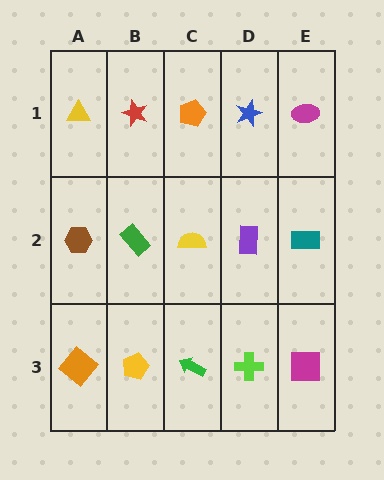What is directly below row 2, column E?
A magenta square.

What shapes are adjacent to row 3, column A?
A brown hexagon (row 2, column A), a yellow pentagon (row 3, column B).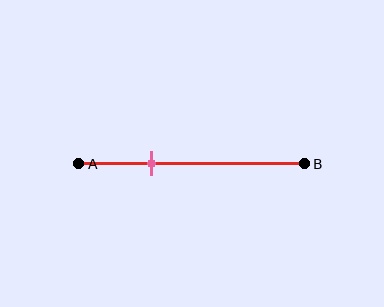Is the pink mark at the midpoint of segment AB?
No, the mark is at about 30% from A, not at the 50% midpoint.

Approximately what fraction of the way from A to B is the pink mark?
The pink mark is approximately 30% of the way from A to B.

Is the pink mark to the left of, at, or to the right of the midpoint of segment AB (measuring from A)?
The pink mark is to the left of the midpoint of segment AB.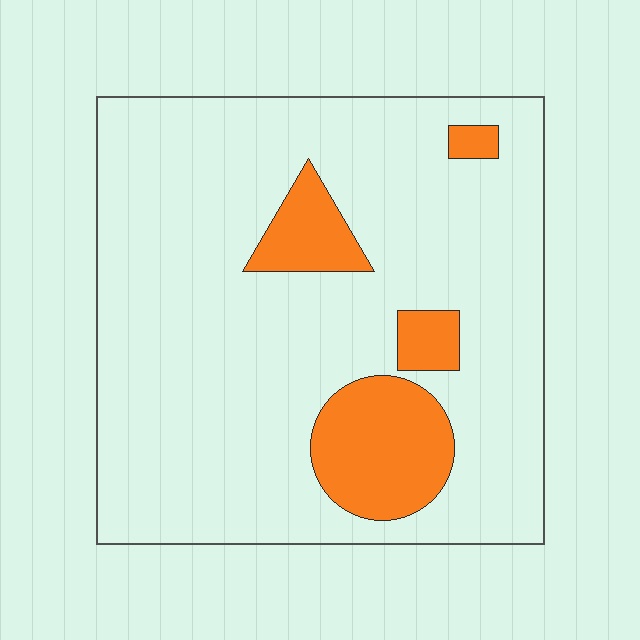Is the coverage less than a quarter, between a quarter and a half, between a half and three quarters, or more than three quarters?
Less than a quarter.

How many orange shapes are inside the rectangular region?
4.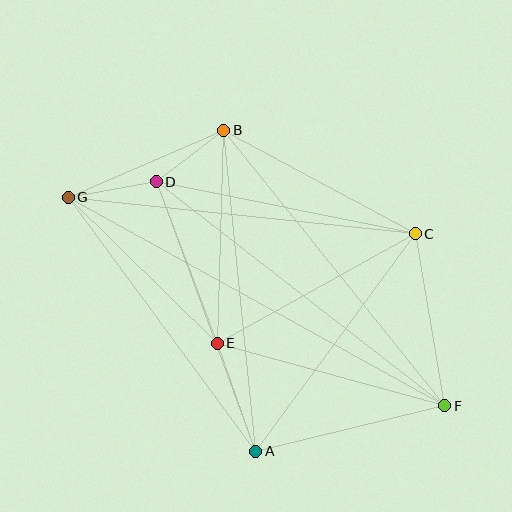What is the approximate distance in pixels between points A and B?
The distance between A and B is approximately 323 pixels.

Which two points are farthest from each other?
Points F and G are farthest from each other.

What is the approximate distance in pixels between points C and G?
The distance between C and G is approximately 349 pixels.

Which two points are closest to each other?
Points B and D are closest to each other.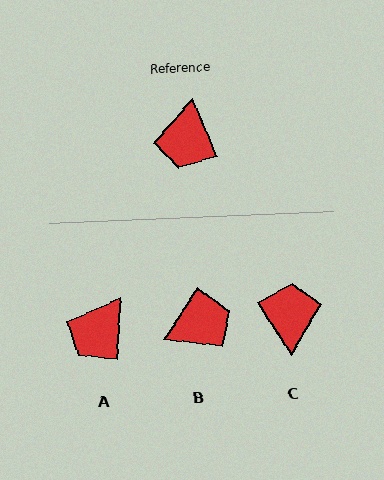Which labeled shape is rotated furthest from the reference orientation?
C, about 170 degrees away.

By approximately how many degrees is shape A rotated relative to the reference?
Approximately 25 degrees clockwise.